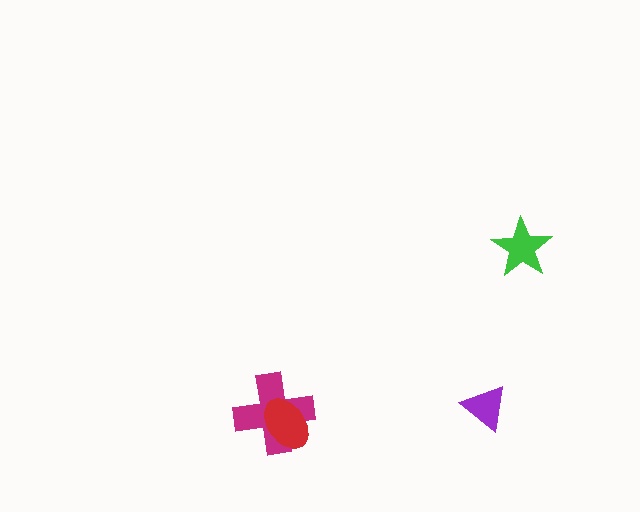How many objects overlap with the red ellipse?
1 object overlaps with the red ellipse.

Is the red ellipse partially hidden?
No, no other shape covers it.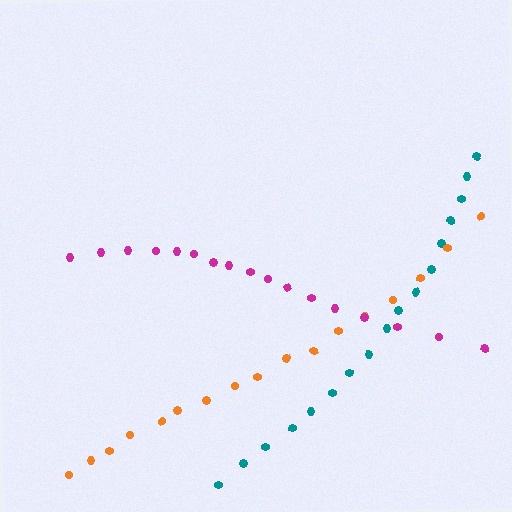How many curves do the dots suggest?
There are 3 distinct paths.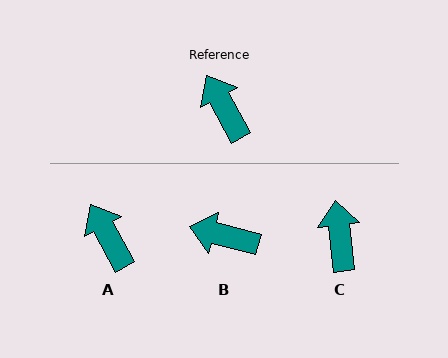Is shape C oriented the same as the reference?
No, it is off by about 22 degrees.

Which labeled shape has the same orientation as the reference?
A.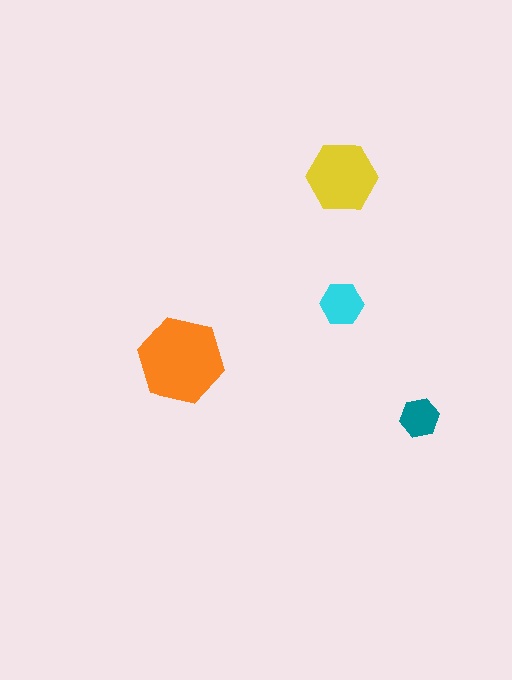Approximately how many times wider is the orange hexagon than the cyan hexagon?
About 2 times wider.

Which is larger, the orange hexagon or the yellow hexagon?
The orange one.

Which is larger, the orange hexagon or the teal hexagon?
The orange one.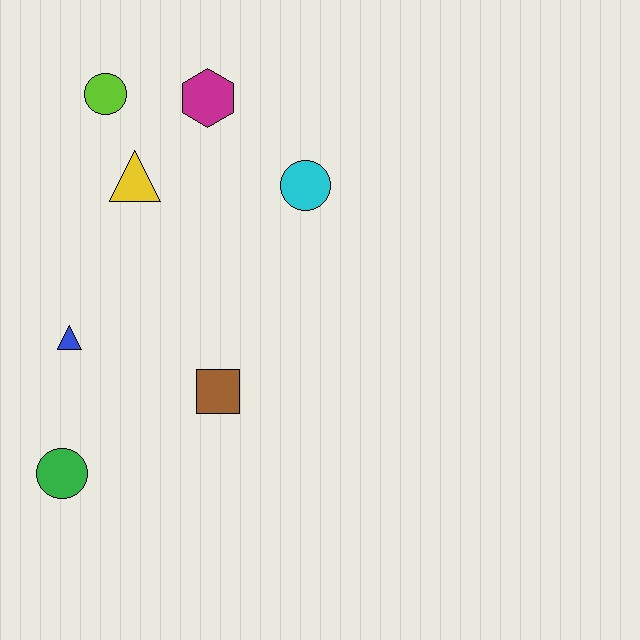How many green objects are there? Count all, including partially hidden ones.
There is 1 green object.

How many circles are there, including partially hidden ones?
There are 3 circles.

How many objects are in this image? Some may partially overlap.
There are 7 objects.